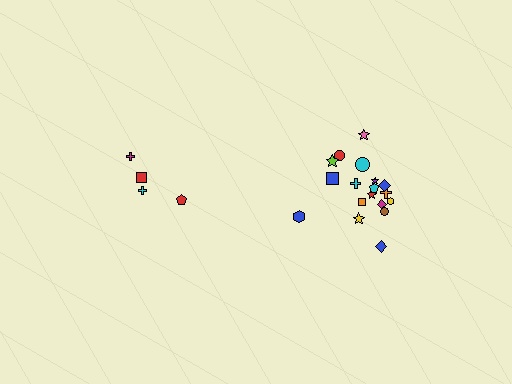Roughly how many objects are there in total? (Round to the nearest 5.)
Roughly 20 objects in total.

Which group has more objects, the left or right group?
The right group.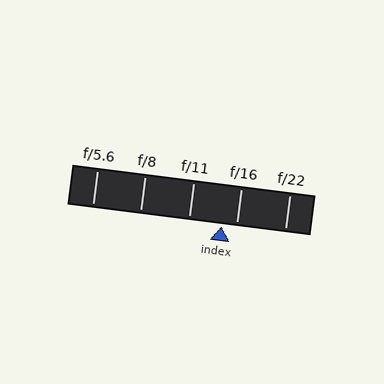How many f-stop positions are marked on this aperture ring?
There are 5 f-stop positions marked.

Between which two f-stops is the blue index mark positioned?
The index mark is between f/11 and f/16.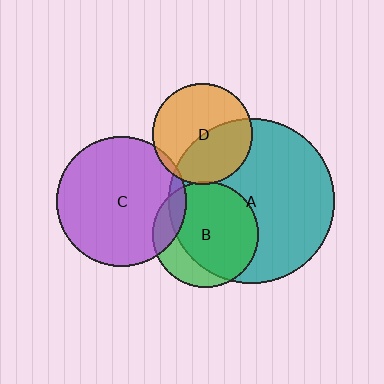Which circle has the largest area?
Circle A (teal).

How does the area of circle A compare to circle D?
Approximately 2.7 times.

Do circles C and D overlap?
Yes.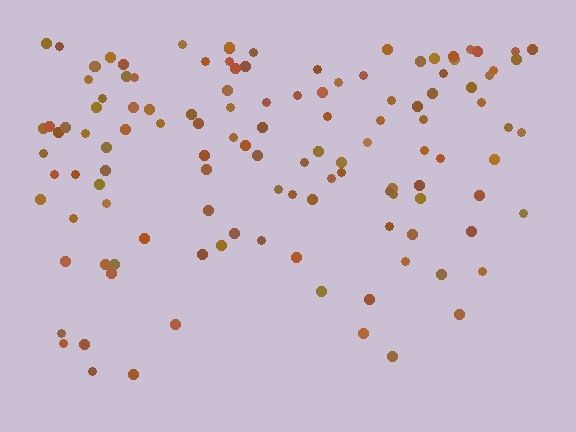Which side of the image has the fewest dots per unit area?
The bottom.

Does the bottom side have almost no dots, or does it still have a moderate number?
Still a moderate number, just noticeably fewer than the top.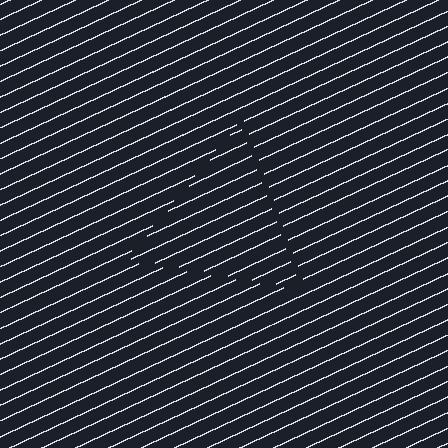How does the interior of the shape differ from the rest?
The interior of the shape contains the same grating, shifted by half a period — the contour is defined by the phase discontinuity where line-ends from the inner and outer gratings abut.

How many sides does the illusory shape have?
3 sides — the line-ends trace a triangle.